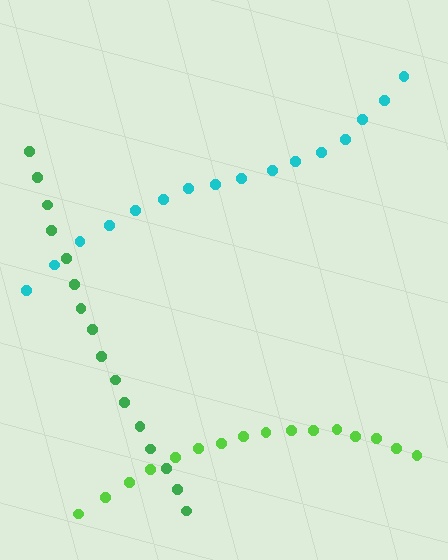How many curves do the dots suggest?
There are 3 distinct paths.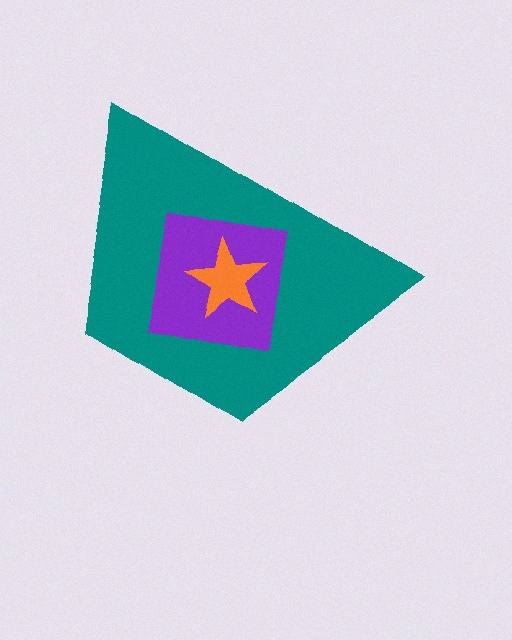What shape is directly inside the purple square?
The orange star.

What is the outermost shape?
The teal trapezoid.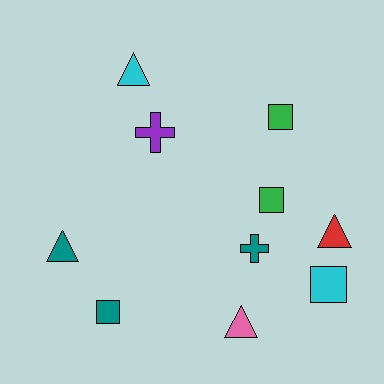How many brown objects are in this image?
There are no brown objects.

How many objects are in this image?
There are 10 objects.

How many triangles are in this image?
There are 4 triangles.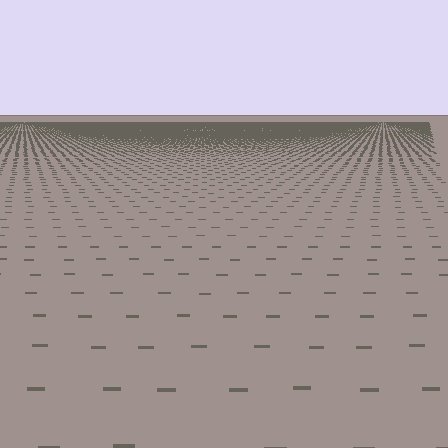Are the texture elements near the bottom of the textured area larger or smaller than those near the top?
Larger. Near the bottom, elements are closer to the viewer and appear at a bigger on-screen size.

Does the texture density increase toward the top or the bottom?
Density increases toward the top.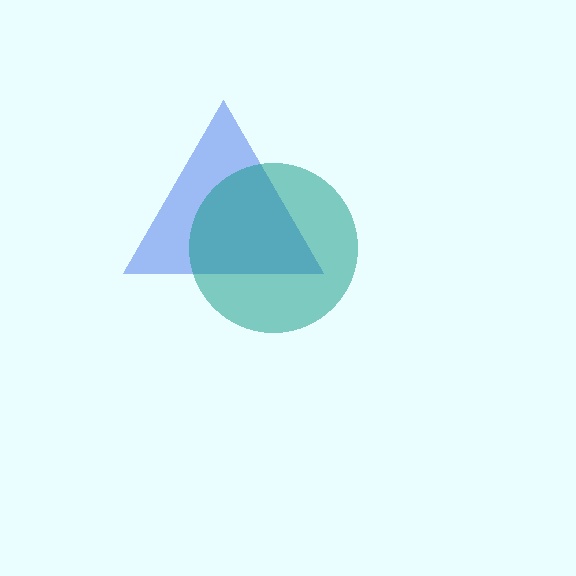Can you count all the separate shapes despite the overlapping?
Yes, there are 2 separate shapes.